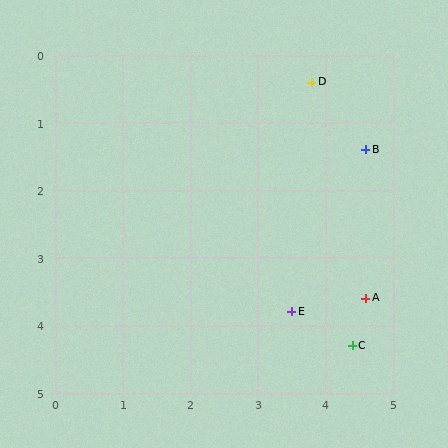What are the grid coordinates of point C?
Point C is at approximately (4.4, 4.3).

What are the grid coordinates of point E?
Point E is at approximately (3.5, 3.8).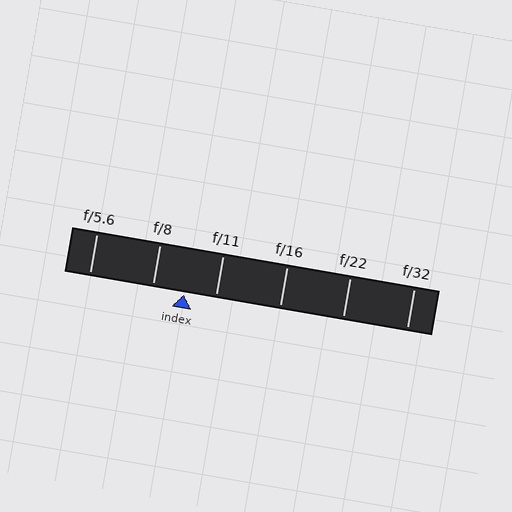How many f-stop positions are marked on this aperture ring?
There are 6 f-stop positions marked.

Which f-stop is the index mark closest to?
The index mark is closest to f/8.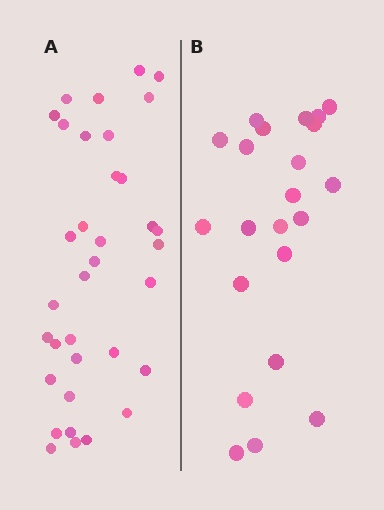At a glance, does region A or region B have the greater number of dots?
Region A (the left region) has more dots.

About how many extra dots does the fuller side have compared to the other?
Region A has approximately 15 more dots than region B.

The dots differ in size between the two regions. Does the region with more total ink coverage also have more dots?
No. Region B has more total ink coverage because its dots are larger, but region A actually contains more individual dots. Total area can be misleading — the number of items is what matters here.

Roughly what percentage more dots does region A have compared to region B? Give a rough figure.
About 60% more.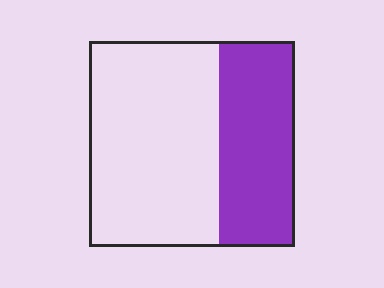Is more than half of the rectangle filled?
No.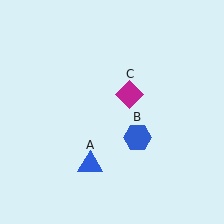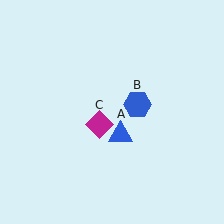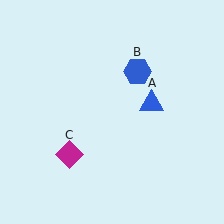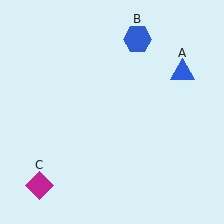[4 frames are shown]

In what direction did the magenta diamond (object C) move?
The magenta diamond (object C) moved down and to the left.